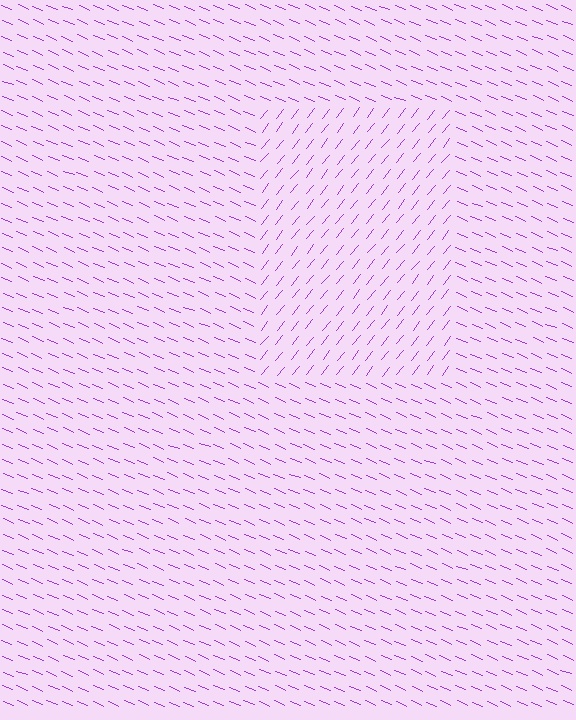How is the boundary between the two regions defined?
The boundary is defined purely by a change in line orientation (approximately 74 degrees difference). All lines are the same color and thickness.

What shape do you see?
I see a rectangle.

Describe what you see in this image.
The image is filled with small purple line segments. A rectangle region in the image has lines oriented differently from the surrounding lines, creating a visible texture boundary.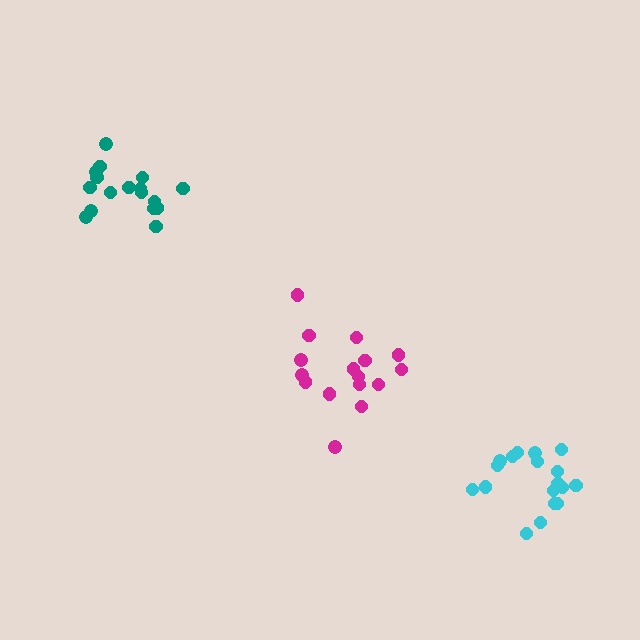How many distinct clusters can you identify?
There are 3 distinct clusters.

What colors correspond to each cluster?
The clusters are colored: magenta, teal, cyan.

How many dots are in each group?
Group 1: 16 dots, Group 2: 17 dots, Group 3: 18 dots (51 total).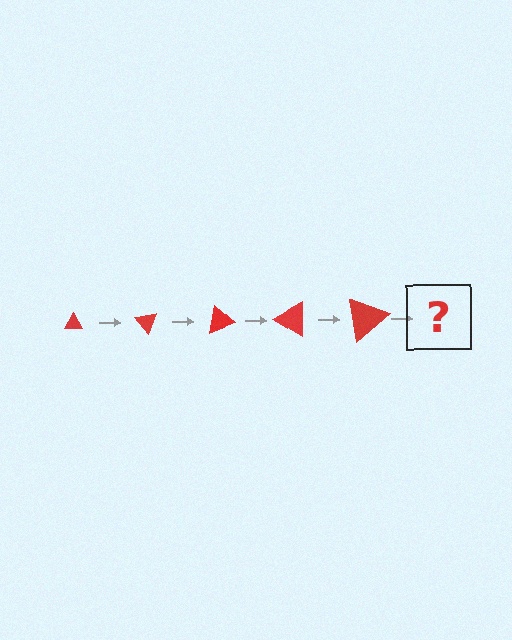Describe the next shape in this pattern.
It should be a triangle, larger than the previous one and rotated 250 degrees from the start.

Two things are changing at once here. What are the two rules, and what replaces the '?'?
The two rules are that the triangle grows larger each step and it rotates 50 degrees each step. The '?' should be a triangle, larger than the previous one and rotated 250 degrees from the start.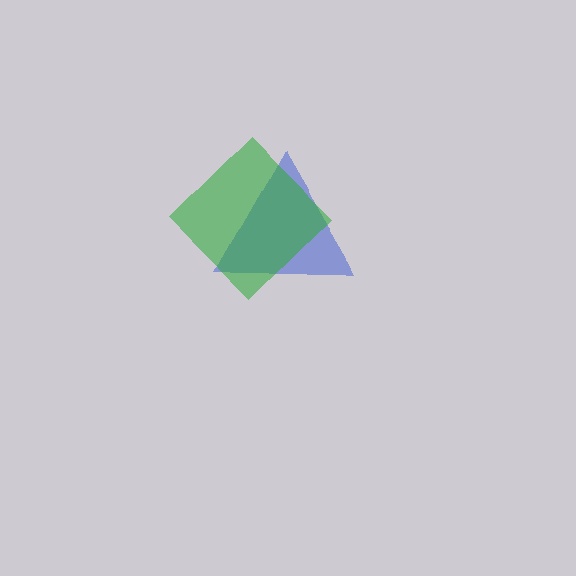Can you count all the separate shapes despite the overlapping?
Yes, there are 2 separate shapes.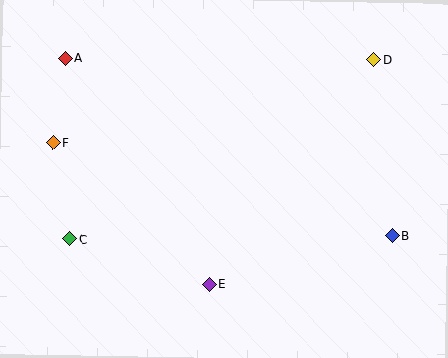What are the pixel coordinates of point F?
Point F is at (53, 143).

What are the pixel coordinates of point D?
Point D is at (374, 59).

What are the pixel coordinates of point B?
Point B is at (392, 236).